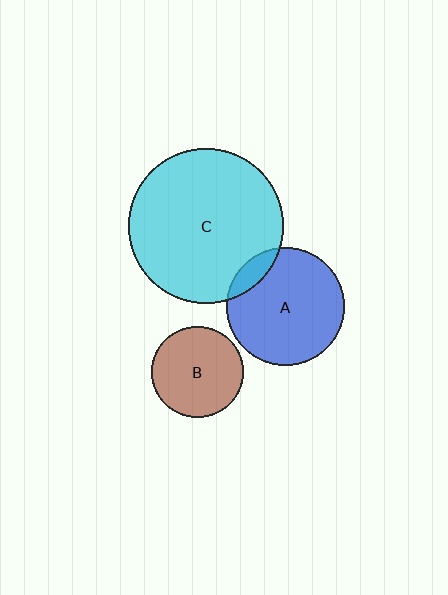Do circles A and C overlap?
Yes.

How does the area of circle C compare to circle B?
Approximately 2.9 times.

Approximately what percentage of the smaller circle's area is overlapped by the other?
Approximately 10%.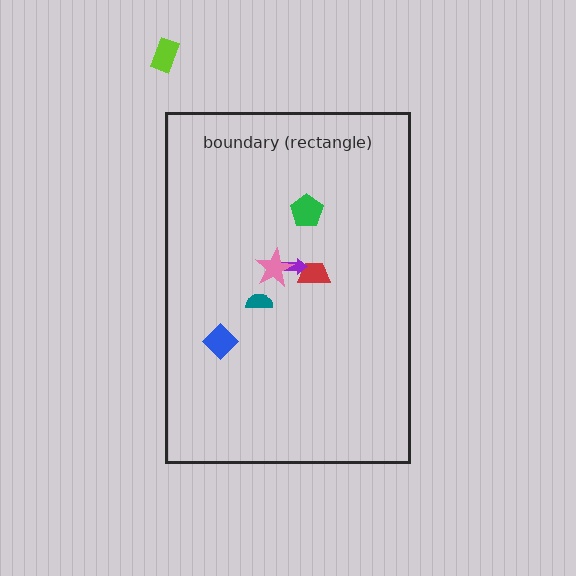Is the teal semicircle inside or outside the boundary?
Inside.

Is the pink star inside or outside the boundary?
Inside.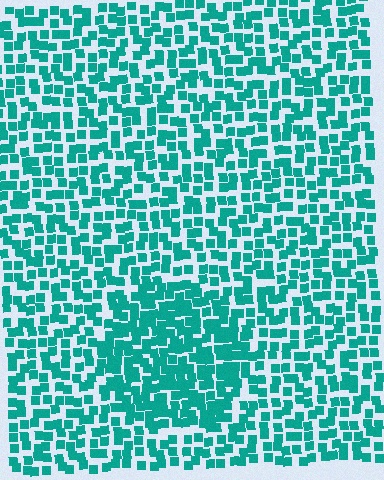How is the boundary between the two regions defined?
The boundary is defined by a change in element density (approximately 1.6x ratio). All elements are the same color, size, and shape.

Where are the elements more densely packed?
The elements are more densely packed inside the circle boundary.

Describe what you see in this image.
The image contains small teal elements arranged at two different densities. A circle-shaped region is visible where the elements are more densely packed than the surrounding area.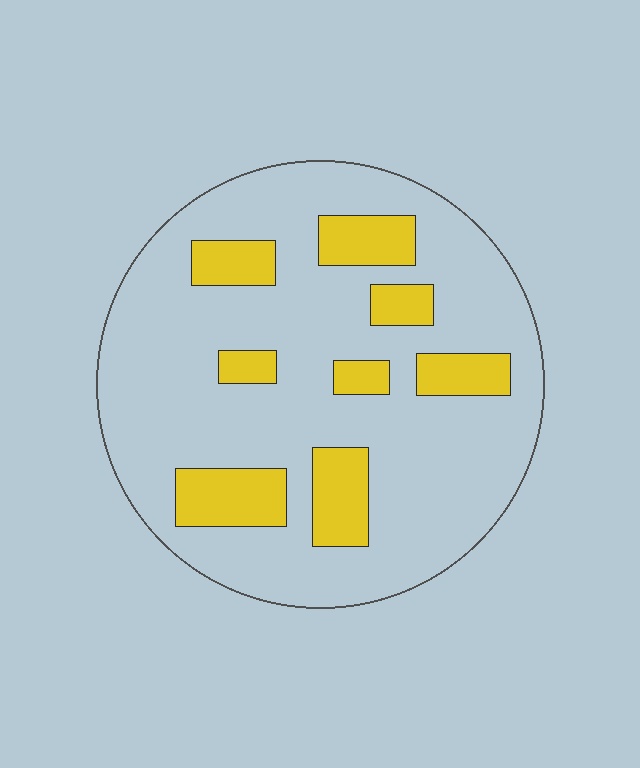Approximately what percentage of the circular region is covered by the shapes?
Approximately 20%.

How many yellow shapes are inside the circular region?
8.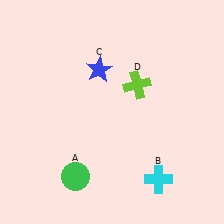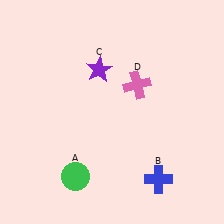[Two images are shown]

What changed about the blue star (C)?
In Image 1, C is blue. In Image 2, it changed to purple.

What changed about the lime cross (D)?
In Image 1, D is lime. In Image 2, it changed to pink.